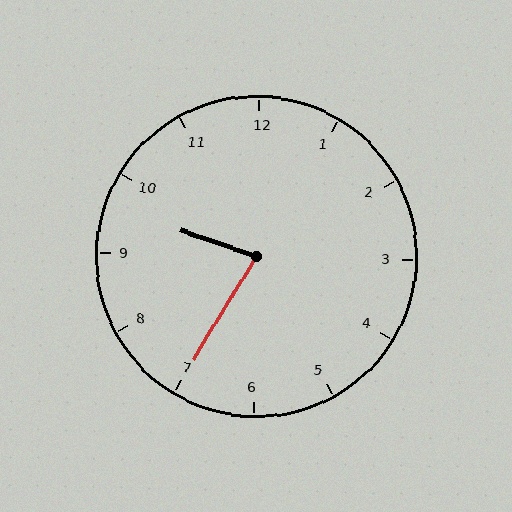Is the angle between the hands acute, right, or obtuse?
It is acute.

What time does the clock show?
9:35.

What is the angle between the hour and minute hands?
Approximately 78 degrees.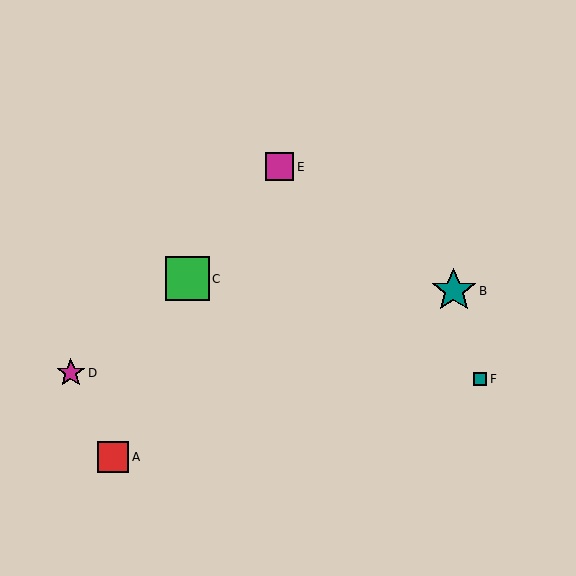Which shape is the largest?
The teal star (labeled B) is the largest.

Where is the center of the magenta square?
The center of the magenta square is at (280, 167).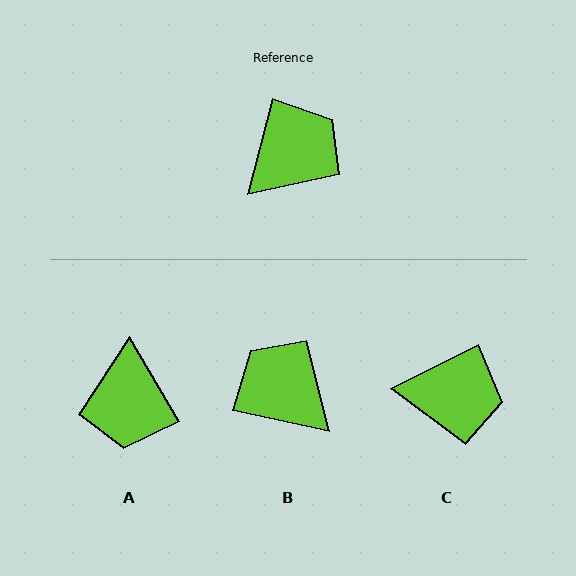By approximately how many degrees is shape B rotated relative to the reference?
Approximately 92 degrees counter-clockwise.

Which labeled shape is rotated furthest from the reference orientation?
A, about 135 degrees away.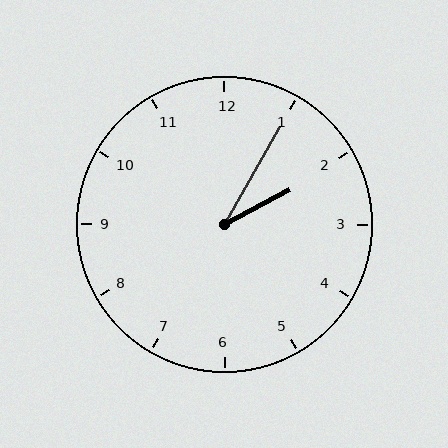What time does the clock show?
2:05.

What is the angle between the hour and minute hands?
Approximately 32 degrees.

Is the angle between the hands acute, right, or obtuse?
It is acute.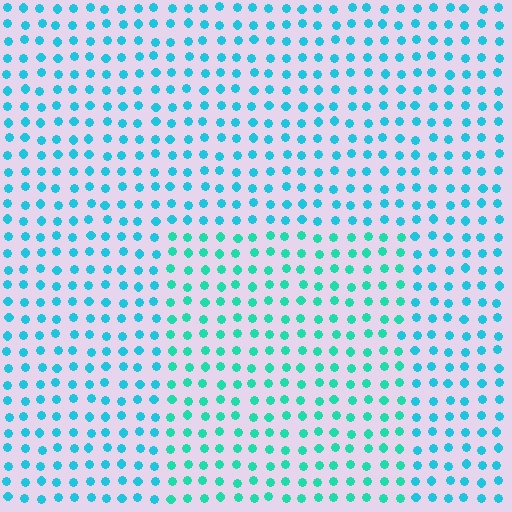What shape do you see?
I see a rectangle.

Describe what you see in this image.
The image is filled with small cyan elements in a uniform arrangement. A rectangle-shaped region is visible where the elements are tinted to a slightly different hue, forming a subtle color boundary.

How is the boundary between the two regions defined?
The boundary is defined purely by a slight shift in hue (about 23 degrees). Spacing, size, and orientation are identical on both sides.